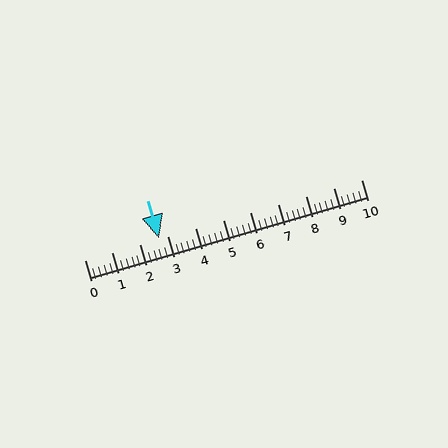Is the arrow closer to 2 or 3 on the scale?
The arrow is closer to 3.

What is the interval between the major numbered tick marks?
The major tick marks are spaced 1 units apart.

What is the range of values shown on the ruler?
The ruler shows values from 0 to 10.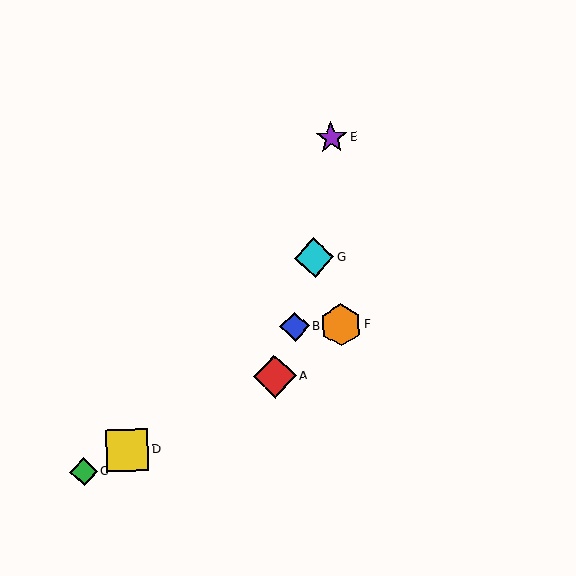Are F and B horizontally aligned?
Yes, both are at y≈325.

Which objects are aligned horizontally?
Objects B, F are aligned horizontally.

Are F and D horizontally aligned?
No, F is at y≈325 and D is at y≈450.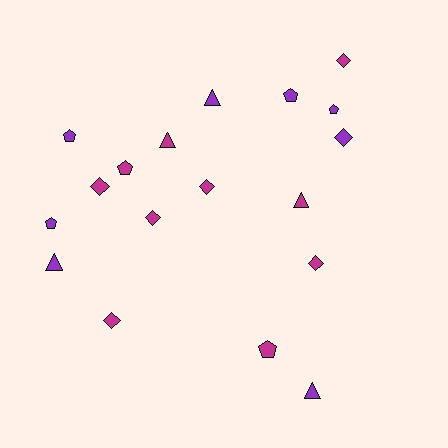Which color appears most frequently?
Magenta, with 10 objects.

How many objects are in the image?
There are 18 objects.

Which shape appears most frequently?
Diamond, with 7 objects.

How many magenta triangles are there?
There are 2 magenta triangles.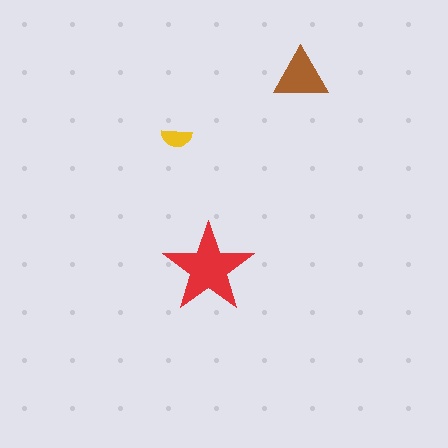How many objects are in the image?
There are 3 objects in the image.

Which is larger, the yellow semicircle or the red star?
The red star.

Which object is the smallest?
The yellow semicircle.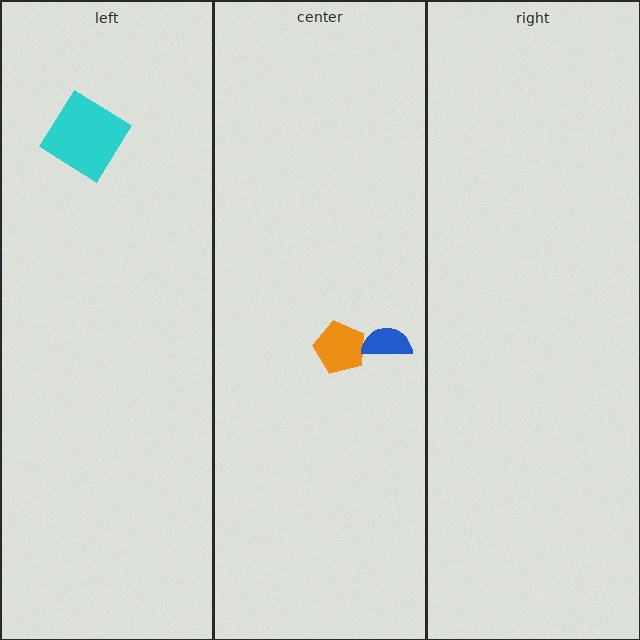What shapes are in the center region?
The orange pentagon, the blue semicircle.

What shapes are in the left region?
The cyan diamond.